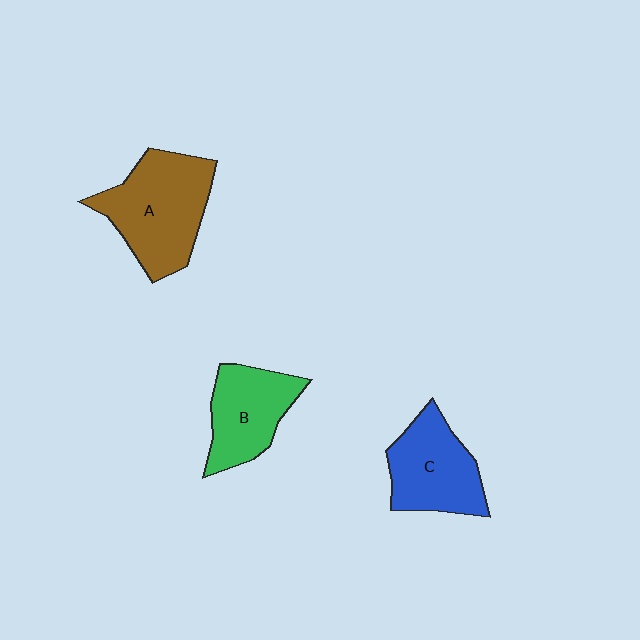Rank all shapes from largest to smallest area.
From largest to smallest: A (brown), C (blue), B (green).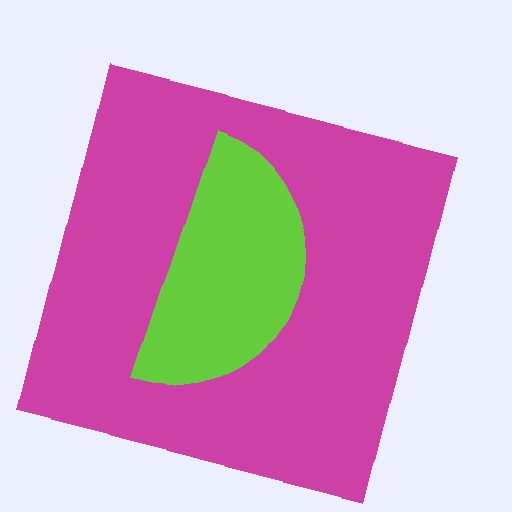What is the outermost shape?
The magenta square.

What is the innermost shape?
The lime semicircle.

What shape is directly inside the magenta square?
The lime semicircle.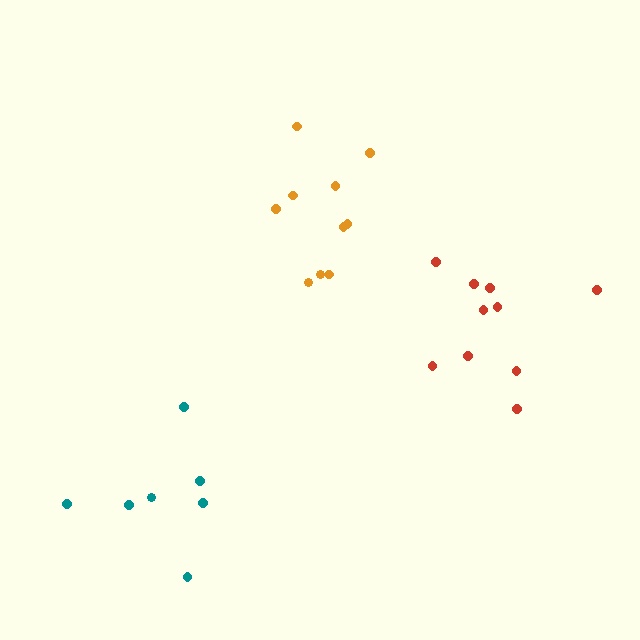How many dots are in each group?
Group 1: 7 dots, Group 2: 10 dots, Group 3: 10 dots (27 total).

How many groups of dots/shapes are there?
There are 3 groups.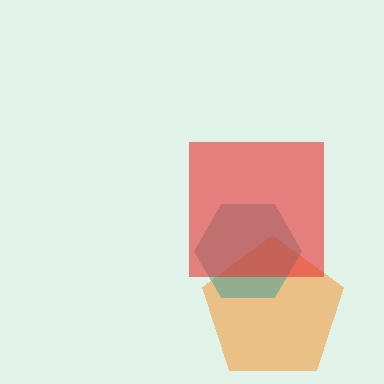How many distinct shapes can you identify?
There are 3 distinct shapes: an orange pentagon, a teal hexagon, a red square.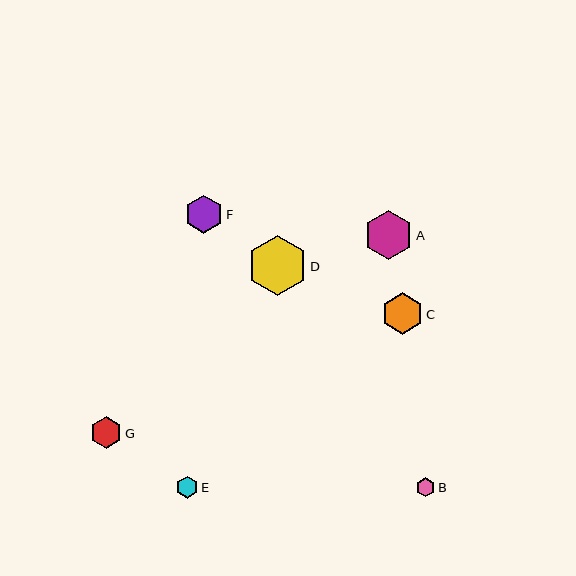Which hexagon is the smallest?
Hexagon B is the smallest with a size of approximately 19 pixels.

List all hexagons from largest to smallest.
From largest to smallest: D, A, C, F, G, E, B.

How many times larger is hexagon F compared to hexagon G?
Hexagon F is approximately 1.2 times the size of hexagon G.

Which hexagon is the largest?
Hexagon D is the largest with a size of approximately 60 pixels.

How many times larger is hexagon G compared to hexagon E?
Hexagon G is approximately 1.4 times the size of hexagon E.